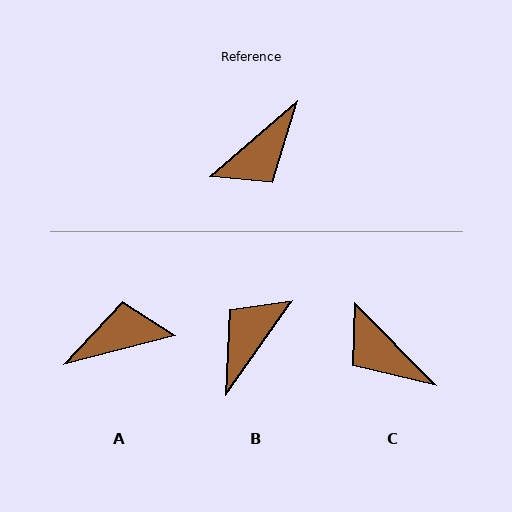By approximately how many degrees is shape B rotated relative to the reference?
Approximately 166 degrees clockwise.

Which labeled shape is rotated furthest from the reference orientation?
B, about 166 degrees away.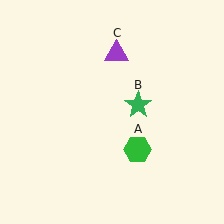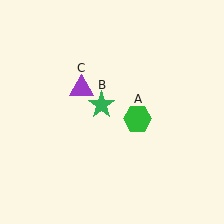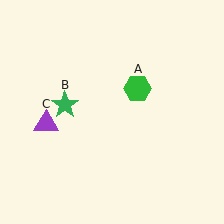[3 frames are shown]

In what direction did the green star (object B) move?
The green star (object B) moved left.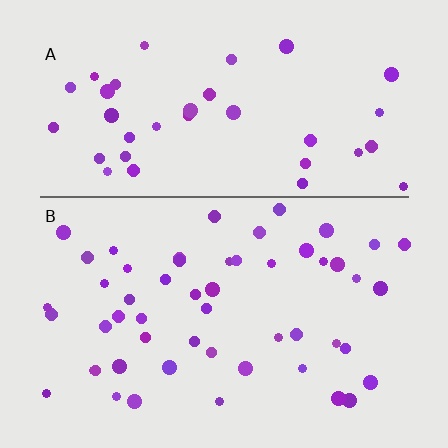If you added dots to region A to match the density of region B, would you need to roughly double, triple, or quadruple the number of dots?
Approximately double.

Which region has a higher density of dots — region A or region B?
B (the bottom).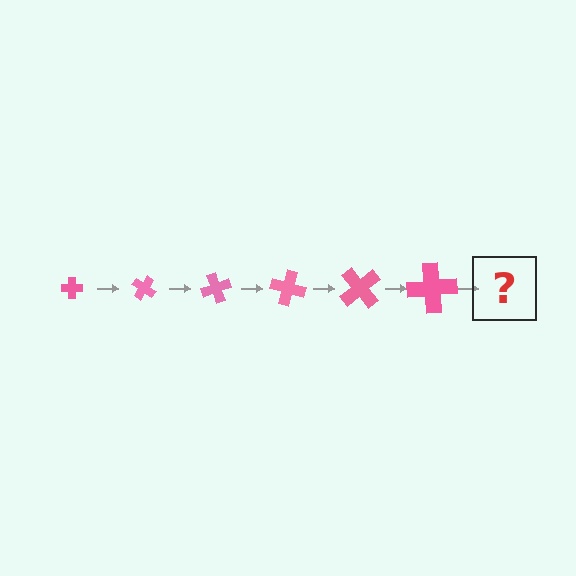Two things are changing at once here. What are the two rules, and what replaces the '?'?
The two rules are that the cross grows larger each step and it rotates 35 degrees each step. The '?' should be a cross, larger than the previous one and rotated 210 degrees from the start.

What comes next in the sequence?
The next element should be a cross, larger than the previous one and rotated 210 degrees from the start.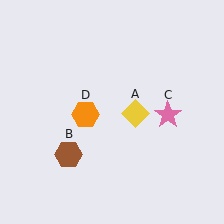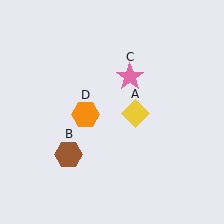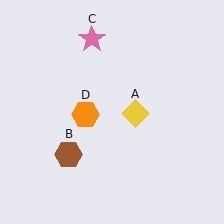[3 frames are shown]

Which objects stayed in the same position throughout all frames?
Yellow diamond (object A) and brown hexagon (object B) and orange hexagon (object D) remained stationary.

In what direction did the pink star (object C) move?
The pink star (object C) moved up and to the left.